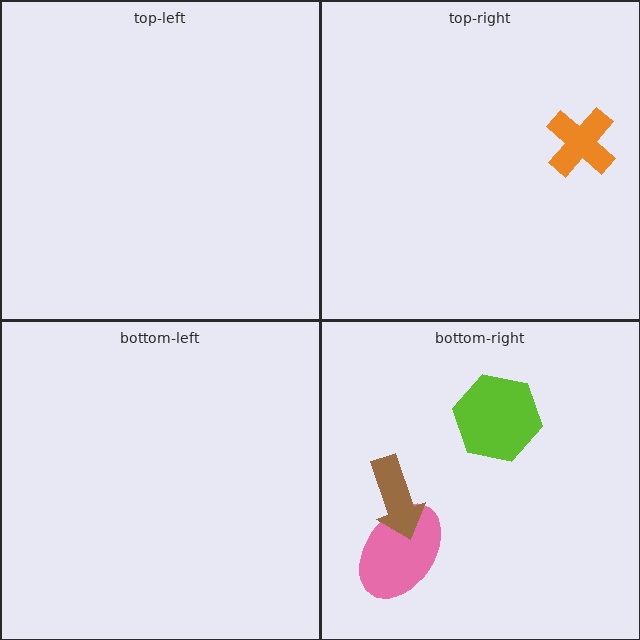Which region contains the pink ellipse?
The bottom-right region.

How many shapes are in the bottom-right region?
3.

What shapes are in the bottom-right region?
The pink ellipse, the lime hexagon, the brown arrow.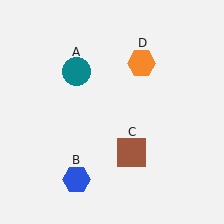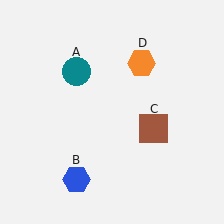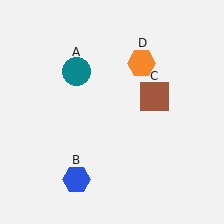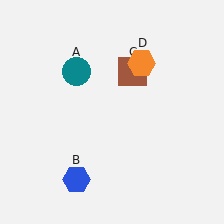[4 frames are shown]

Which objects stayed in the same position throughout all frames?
Teal circle (object A) and blue hexagon (object B) and orange hexagon (object D) remained stationary.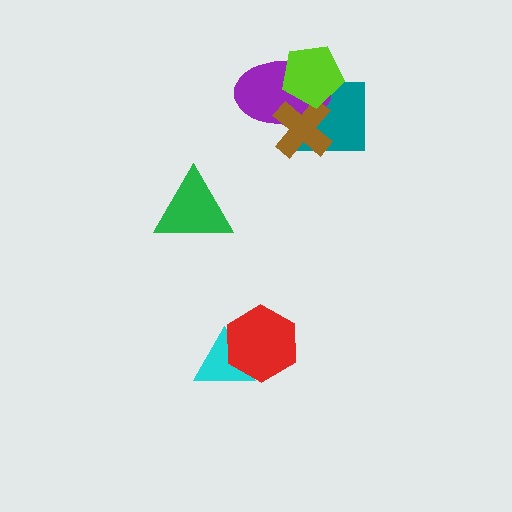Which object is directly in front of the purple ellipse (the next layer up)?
The brown cross is directly in front of the purple ellipse.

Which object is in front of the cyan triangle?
The red hexagon is in front of the cyan triangle.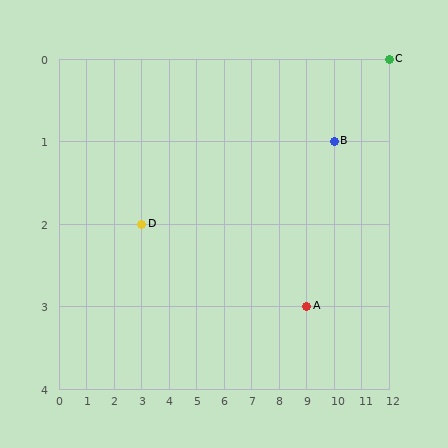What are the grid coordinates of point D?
Point D is at grid coordinates (3, 2).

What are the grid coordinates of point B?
Point B is at grid coordinates (10, 1).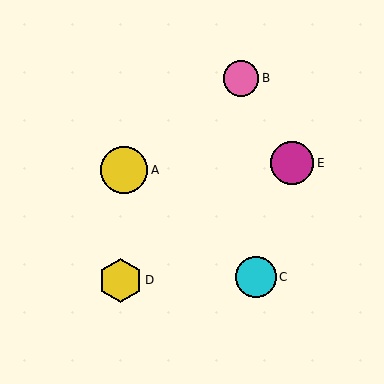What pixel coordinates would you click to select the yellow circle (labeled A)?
Click at (124, 170) to select the yellow circle A.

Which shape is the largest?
The yellow circle (labeled A) is the largest.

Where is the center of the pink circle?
The center of the pink circle is at (241, 78).